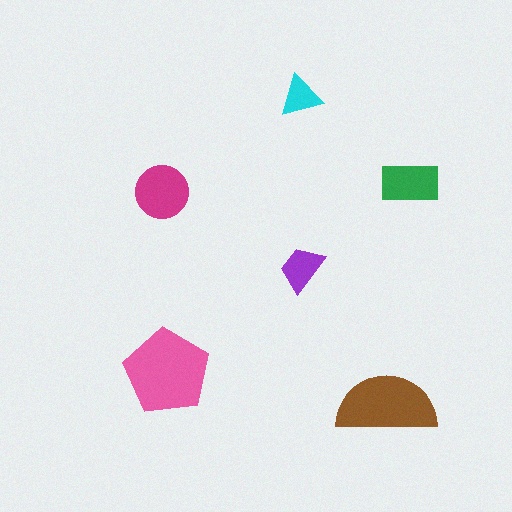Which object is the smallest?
The cyan triangle.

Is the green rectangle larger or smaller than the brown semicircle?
Smaller.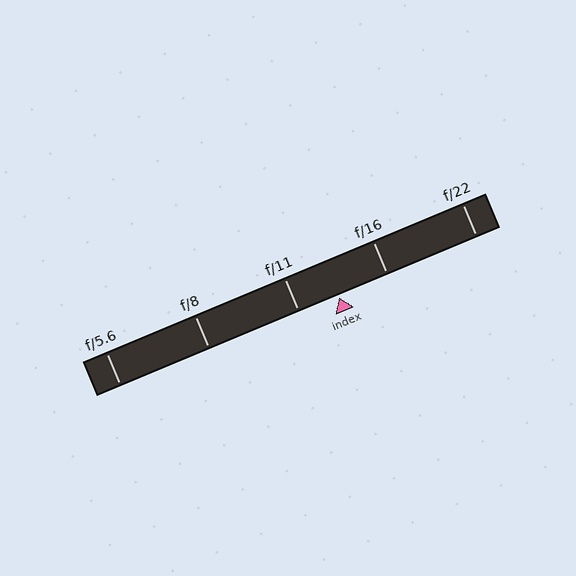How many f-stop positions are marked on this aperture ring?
There are 5 f-stop positions marked.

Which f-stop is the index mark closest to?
The index mark is closest to f/11.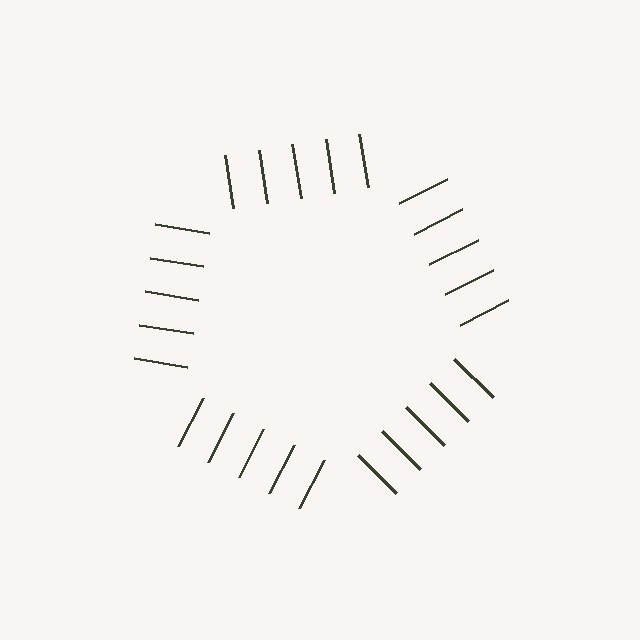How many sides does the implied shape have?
5 sides — the line-ends trace a pentagon.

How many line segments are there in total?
25 — 5 along each of the 5 edges.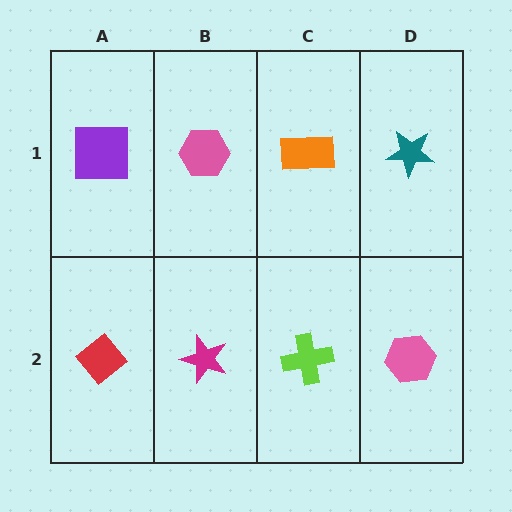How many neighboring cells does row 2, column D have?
2.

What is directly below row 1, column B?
A magenta star.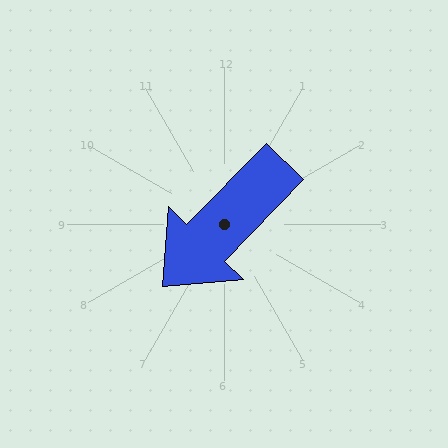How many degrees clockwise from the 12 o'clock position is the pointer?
Approximately 224 degrees.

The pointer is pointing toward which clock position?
Roughly 7 o'clock.